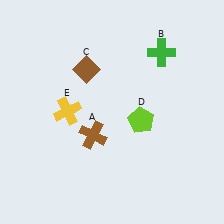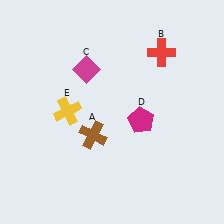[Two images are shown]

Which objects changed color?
B changed from green to red. C changed from brown to magenta. D changed from lime to magenta.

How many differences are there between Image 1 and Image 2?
There are 3 differences between the two images.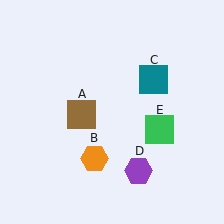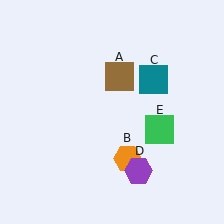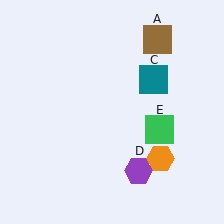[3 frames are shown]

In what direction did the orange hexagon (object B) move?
The orange hexagon (object B) moved right.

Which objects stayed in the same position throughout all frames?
Teal square (object C) and purple hexagon (object D) and green square (object E) remained stationary.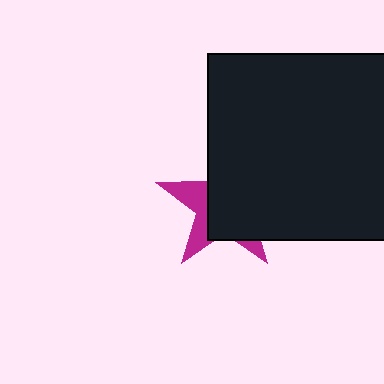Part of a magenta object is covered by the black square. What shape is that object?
It is a star.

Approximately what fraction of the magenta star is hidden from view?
Roughly 68% of the magenta star is hidden behind the black square.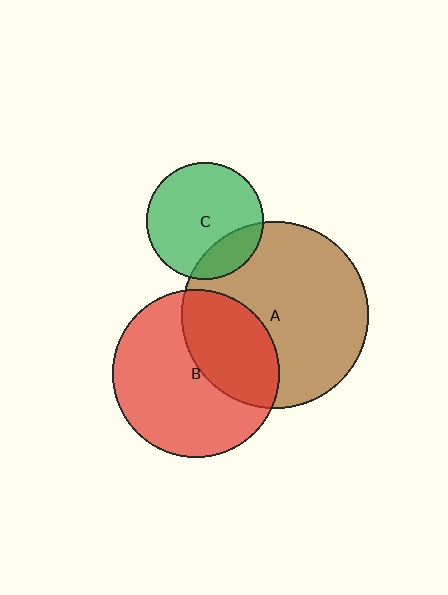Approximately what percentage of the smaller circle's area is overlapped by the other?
Approximately 20%.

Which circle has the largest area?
Circle A (brown).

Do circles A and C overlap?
Yes.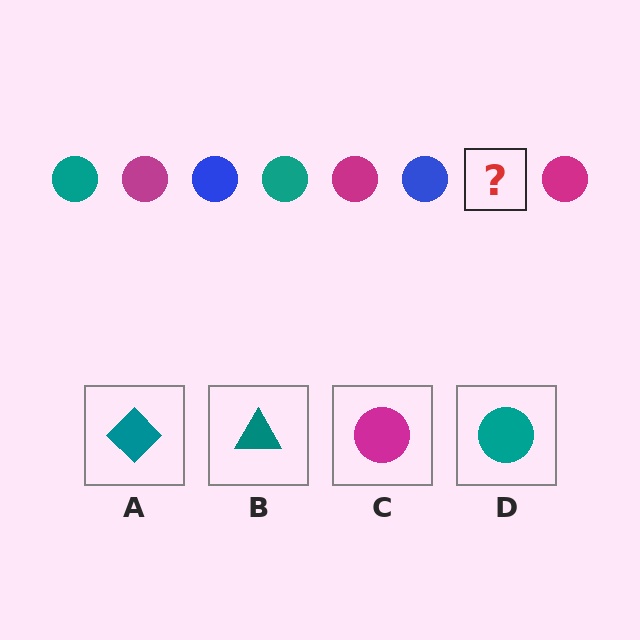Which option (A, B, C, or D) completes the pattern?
D.